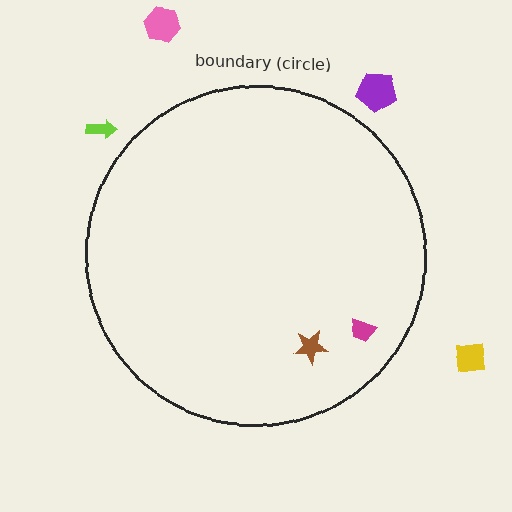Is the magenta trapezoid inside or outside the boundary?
Inside.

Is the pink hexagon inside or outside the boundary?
Outside.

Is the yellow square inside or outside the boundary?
Outside.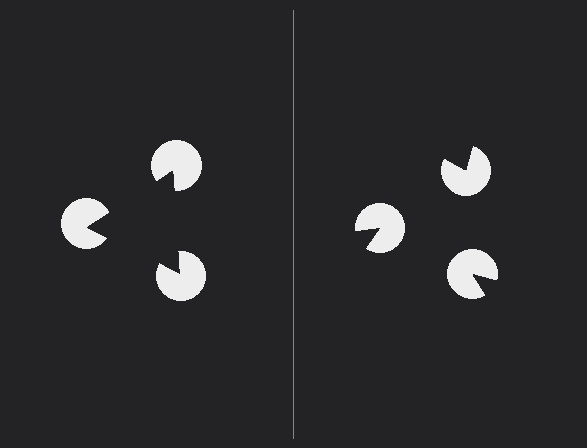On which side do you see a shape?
An illusory triangle appears on the left side. On the right side the wedge cuts are rotated, so no coherent shape forms.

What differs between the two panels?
The pac-man discs are positioned identically on both sides; only the wedge orientations differ. On the left they align to a triangle; on the right they are misaligned.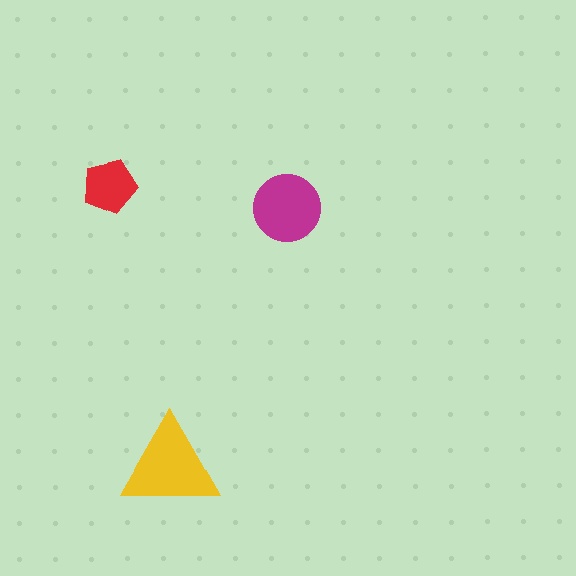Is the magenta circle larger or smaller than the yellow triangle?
Smaller.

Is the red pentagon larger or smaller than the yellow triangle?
Smaller.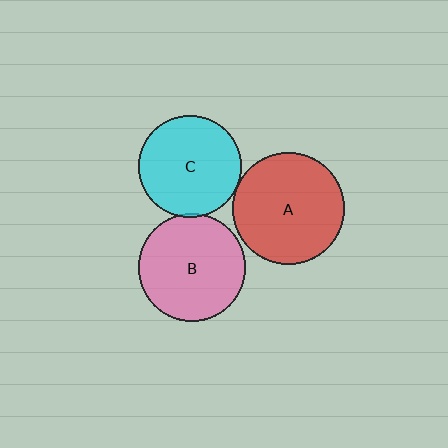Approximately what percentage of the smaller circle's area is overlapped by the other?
Approximately 5%.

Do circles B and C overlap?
Yes.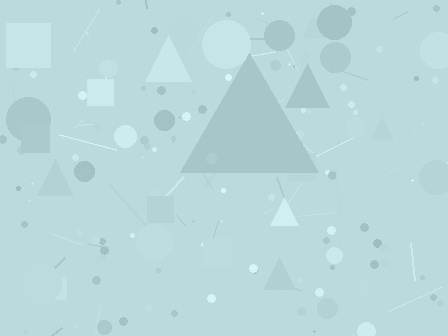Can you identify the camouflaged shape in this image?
The camouflaged shape is a triangle.